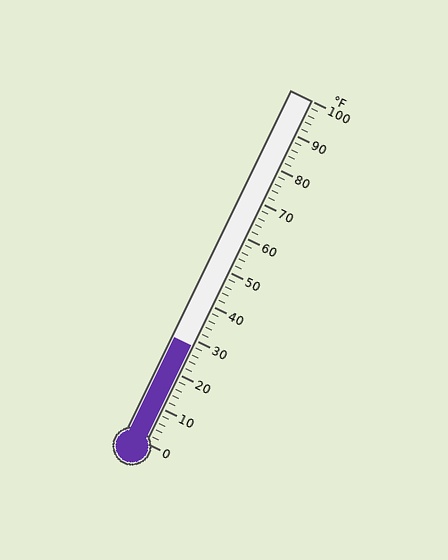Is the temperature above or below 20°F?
The temperature is above 20°F.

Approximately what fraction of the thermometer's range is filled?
The thermometer is filled to approximately 30% of its range.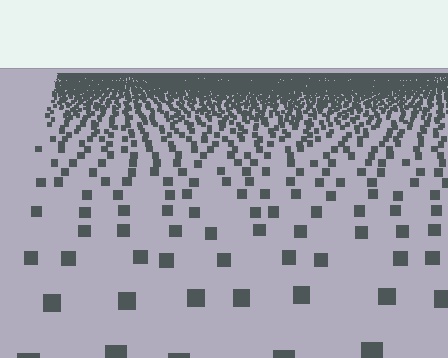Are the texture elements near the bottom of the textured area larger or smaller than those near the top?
Larger. Near the bottom, elements are closer to the viewer and appear at a bigger on-screen size.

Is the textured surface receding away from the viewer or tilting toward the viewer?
The surface is receding away from the viewer. Texture elements get smaller and denser toward the top.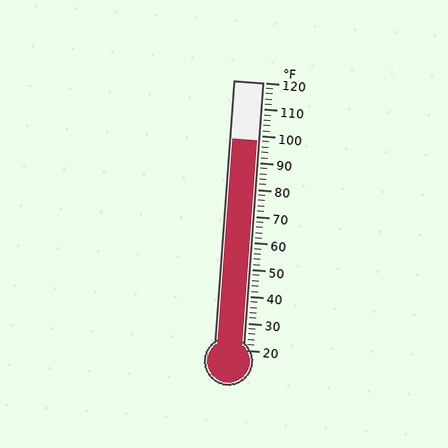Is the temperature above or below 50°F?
The temperature is above 50°F.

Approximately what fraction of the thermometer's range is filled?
The thermometer is filled to approximately 80% of its range.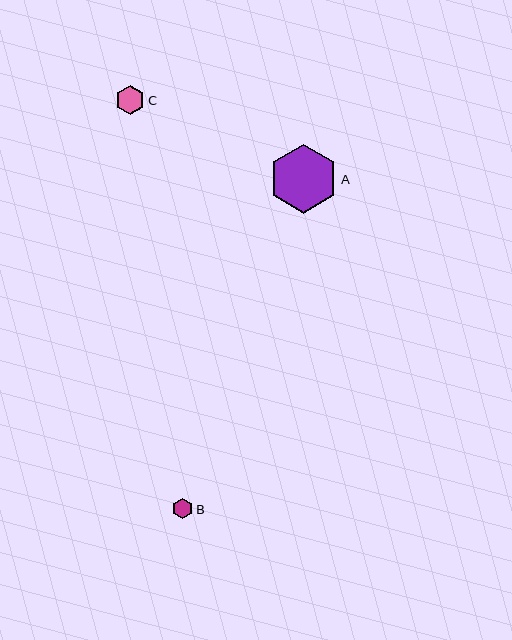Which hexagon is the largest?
Hexagon A is the largest with a size of approximately 69 pixels.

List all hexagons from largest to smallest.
From largest to smallest: A, C, B.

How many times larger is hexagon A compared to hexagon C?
Hexagon A is approximately 2.3 times the size of hexagon C.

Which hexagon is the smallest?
Hexagon B is the smallest with a size of approximately 21 pixels.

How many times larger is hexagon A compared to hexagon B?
Hexagon A is approximately 3.3 times the size of hexagon B.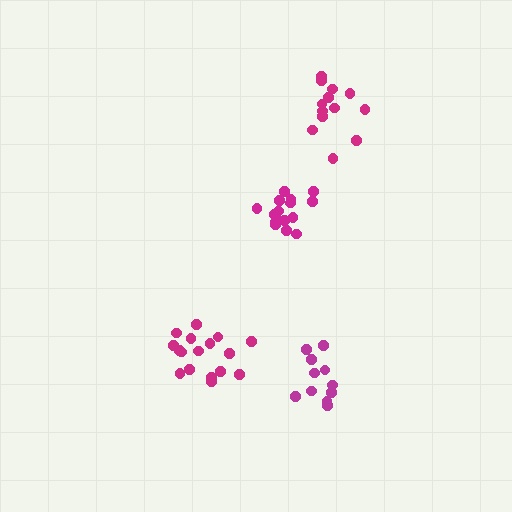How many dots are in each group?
Group 1: 13 dots, Group 2: 11 dots, Group 3: 17 dots, Group 4: 17 dots (58 total).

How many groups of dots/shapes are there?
There are 4 groups.